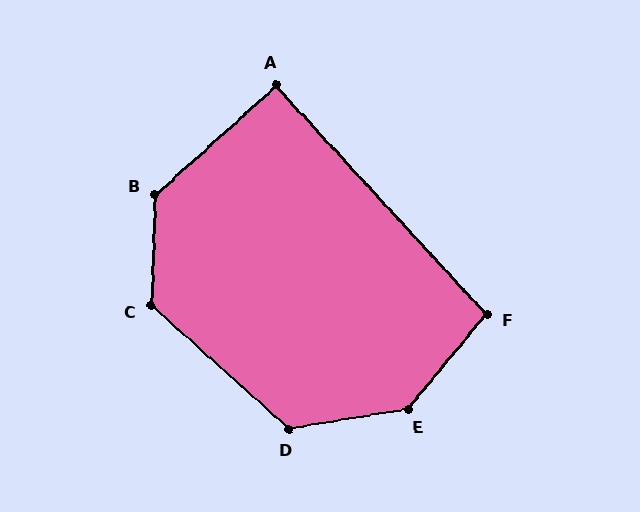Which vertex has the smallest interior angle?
A, at approximately 91 degrees.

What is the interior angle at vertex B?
Approximately 134 degrees (obtuse).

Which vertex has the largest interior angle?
E, at approximately 140 degrees.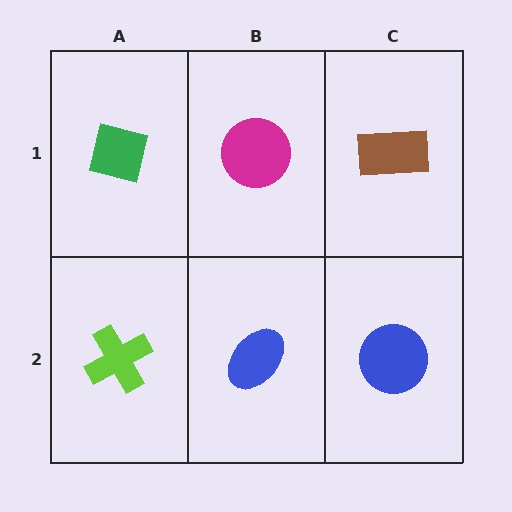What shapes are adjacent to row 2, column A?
A green square (row 1, column A), a blue ellipse (row 2, column B).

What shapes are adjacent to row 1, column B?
A blue ellipse (row 2, column B), a green square (row 1, column A), a brown rectangle (row 1, column C).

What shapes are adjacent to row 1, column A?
A lime cross (row 2, column A), a magenta circle (row 1, column B).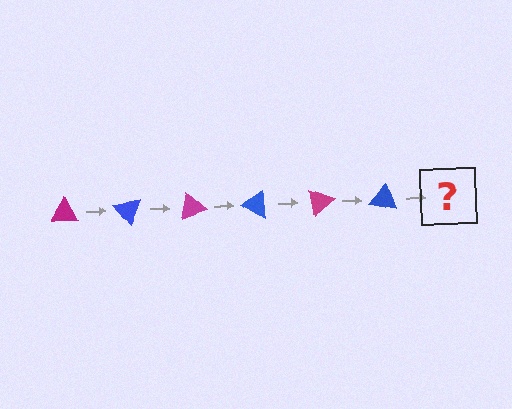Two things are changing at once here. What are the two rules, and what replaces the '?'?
The two rules are that it rotates 50 degrees each step and the color cycles through magenta and blue. The '?' should be a magenta triangle, rotated 300 degrees from the start.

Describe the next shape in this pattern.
It should be a magenta triangle, rotated 300 degrees from the start.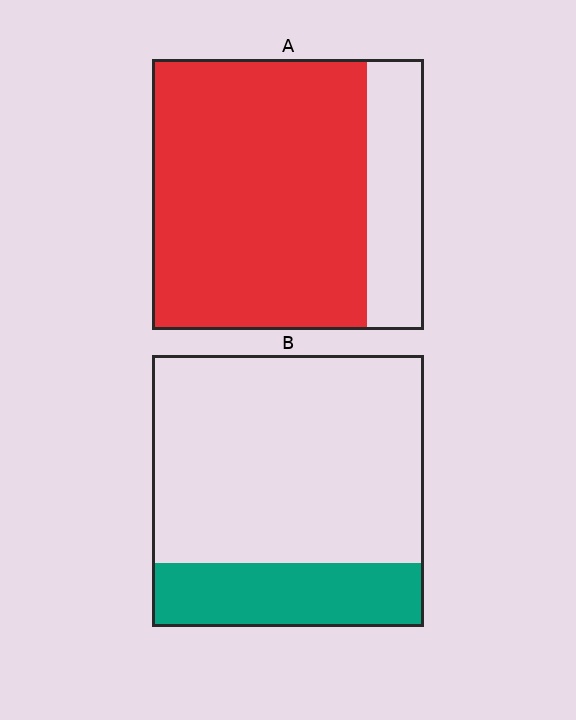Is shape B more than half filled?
No.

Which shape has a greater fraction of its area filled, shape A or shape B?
Shape A.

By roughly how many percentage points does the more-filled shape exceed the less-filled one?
By roughly 55 percentage points (A over B).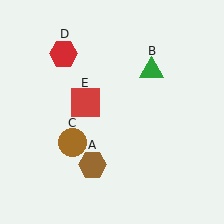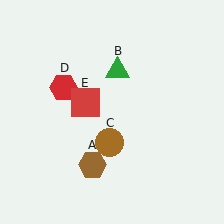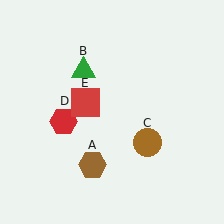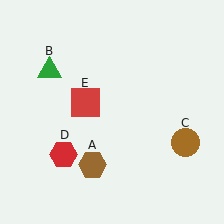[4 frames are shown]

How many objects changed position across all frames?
3 objects changed position: green triangle (object B), brown circle (object C), red hexagon (object D).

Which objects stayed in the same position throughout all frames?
Brown hexagon (object A) and red square (object E) remained stationary.